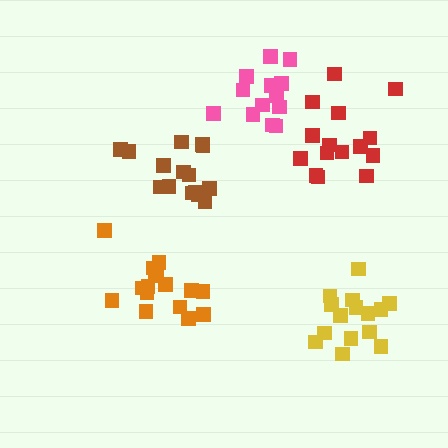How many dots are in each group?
Group 1: 15 dots, Group 2: 13 dots, Group 3: 16 dots, Group 4: 15 dots, Group 5: 16 dots (75 total).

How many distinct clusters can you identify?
There are 5 distinct clusters.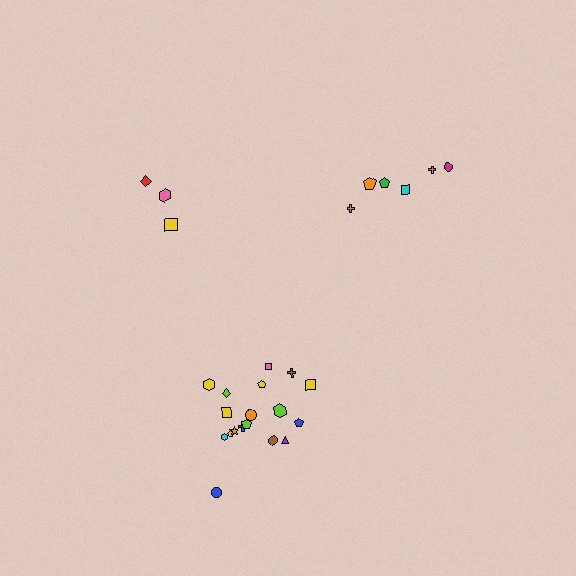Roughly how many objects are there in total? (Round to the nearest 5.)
Roughly 25 objects in total.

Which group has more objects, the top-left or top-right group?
The top-right group.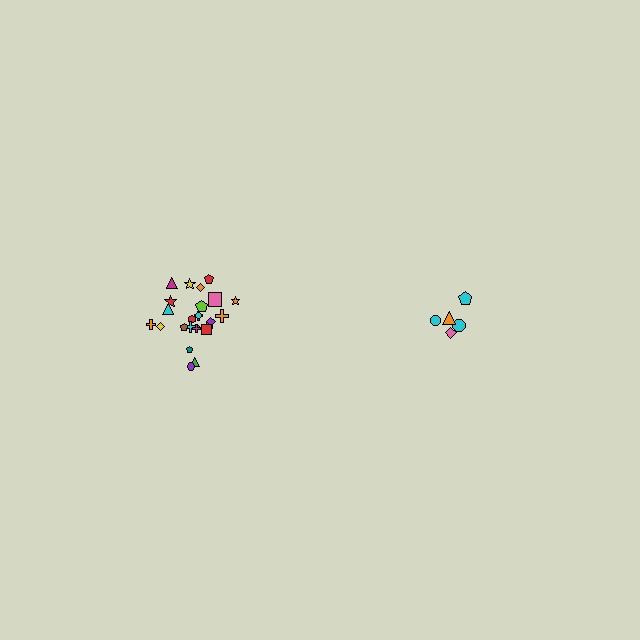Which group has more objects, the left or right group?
The left group.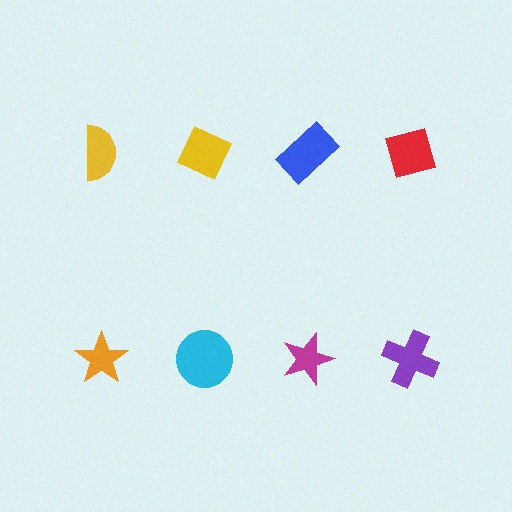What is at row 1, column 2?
A yellow diamond.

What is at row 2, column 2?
A cyan circle.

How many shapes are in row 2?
4 shapes.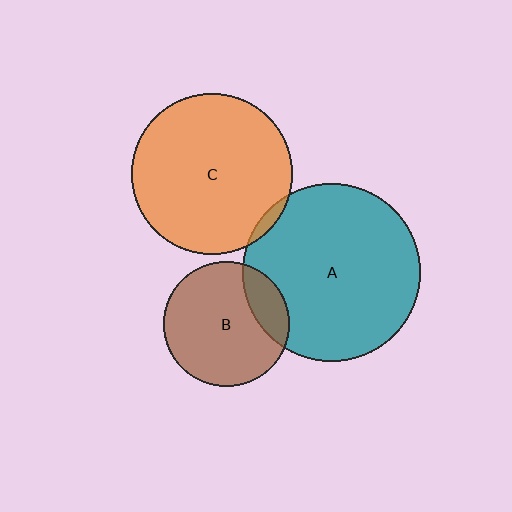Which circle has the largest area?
Circle A (teal).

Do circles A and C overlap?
Yes.